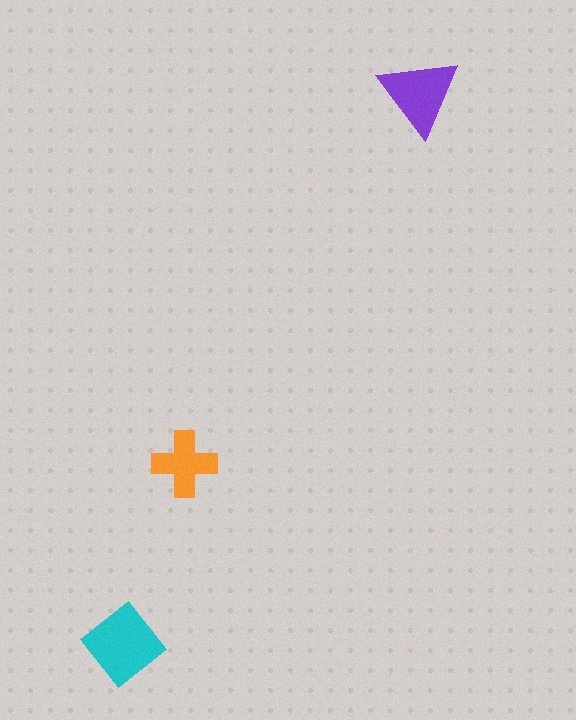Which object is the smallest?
The orange cross.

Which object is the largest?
The cyan diamond.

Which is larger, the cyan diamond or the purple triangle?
The cyan diamond.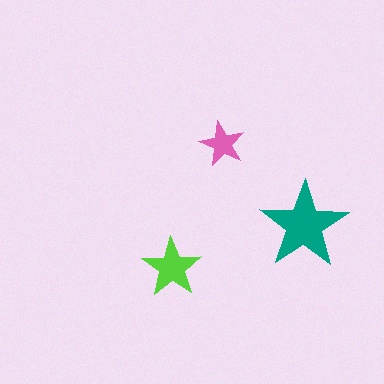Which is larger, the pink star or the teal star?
The teal one.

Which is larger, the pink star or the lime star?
The lime one.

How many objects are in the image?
There are 3 objects in the image.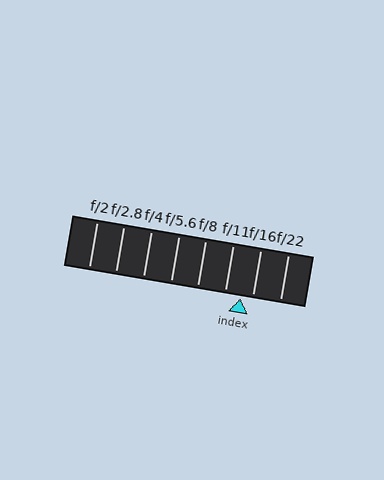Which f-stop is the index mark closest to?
The index mark is closest to f/16.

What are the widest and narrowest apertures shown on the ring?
The widest aperture shown is f/2 and the narrowest is f/22.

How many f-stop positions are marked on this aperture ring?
There are 8 f-stop positions marked.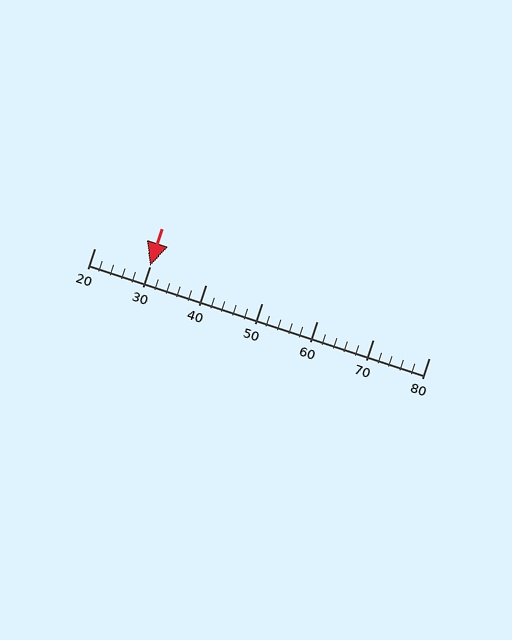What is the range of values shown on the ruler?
The ruler shows values from 20 to 80.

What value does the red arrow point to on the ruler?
The red arrow points to approximately 30.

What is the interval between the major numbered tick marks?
The major tick marks are spaced 10 units apart.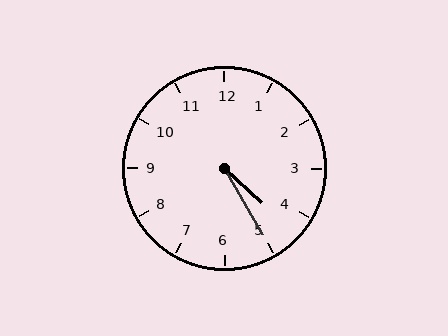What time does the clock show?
4:25.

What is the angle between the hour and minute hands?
Approximately 18 degrees.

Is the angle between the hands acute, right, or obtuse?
It is acute.